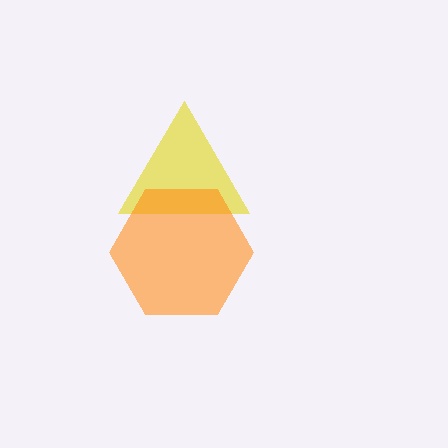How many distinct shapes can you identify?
There are 2 distinct shapes: a yellow triangle, an orange hexagon.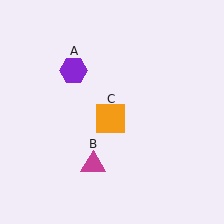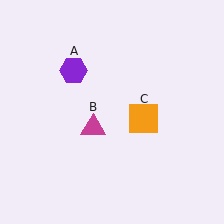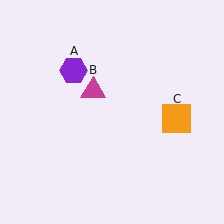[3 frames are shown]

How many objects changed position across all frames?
2 objects changed position: magenta triangle (object B), orange square (object C).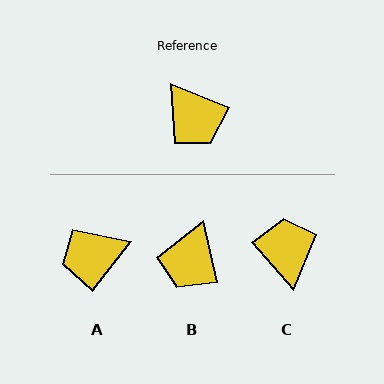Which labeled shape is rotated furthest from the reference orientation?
C, about 154 degrees away.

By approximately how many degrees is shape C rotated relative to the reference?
Approximately 154 degrees counter-clockwise.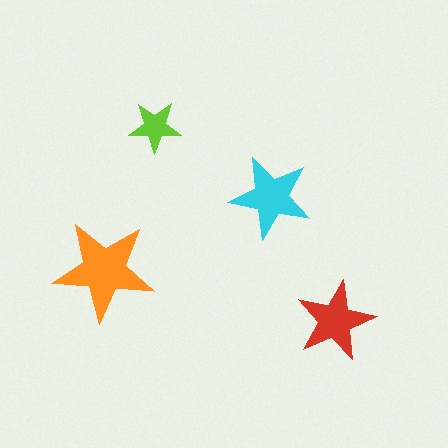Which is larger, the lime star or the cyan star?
The cyan one.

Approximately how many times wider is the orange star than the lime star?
About 2 times wider.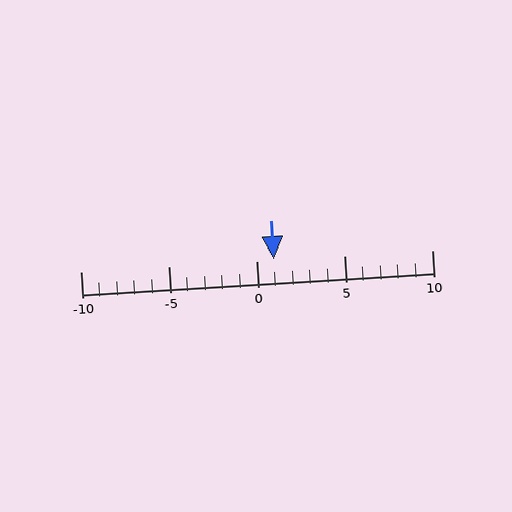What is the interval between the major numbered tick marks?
The major tick marks are spaced 5 units apart.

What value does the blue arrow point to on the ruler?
The blue arrow points to approximately 1.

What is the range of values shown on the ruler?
The ruler shows values from -10 to 10.